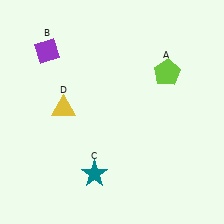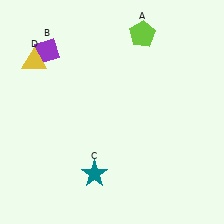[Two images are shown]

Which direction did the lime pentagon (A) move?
The lime pentagon (A) moved up.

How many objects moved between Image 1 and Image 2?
2 objects moved between the two images.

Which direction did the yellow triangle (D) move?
The yellow triangle (D) moved up.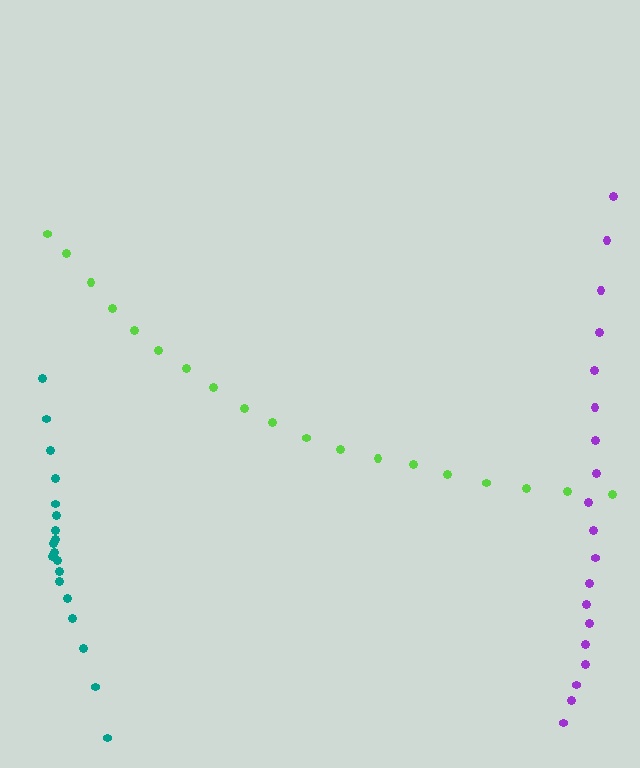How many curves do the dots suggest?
There are 3 distinct paths.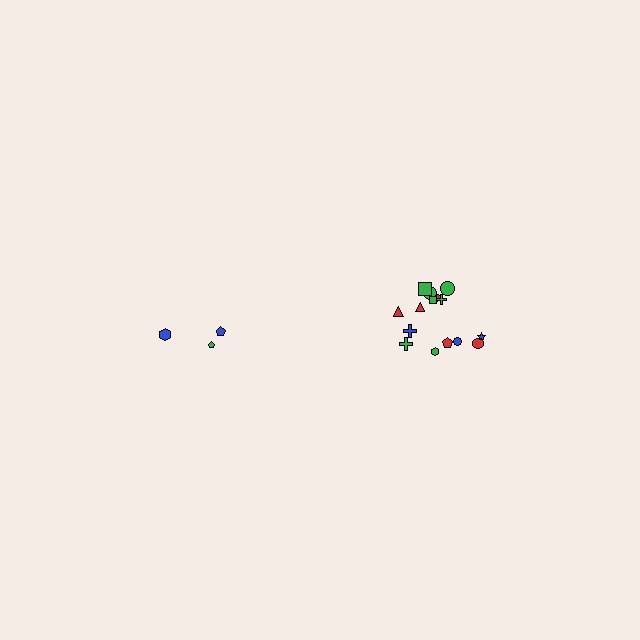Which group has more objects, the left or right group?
The right group.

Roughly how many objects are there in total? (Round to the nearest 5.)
Roughly 20 objects in total.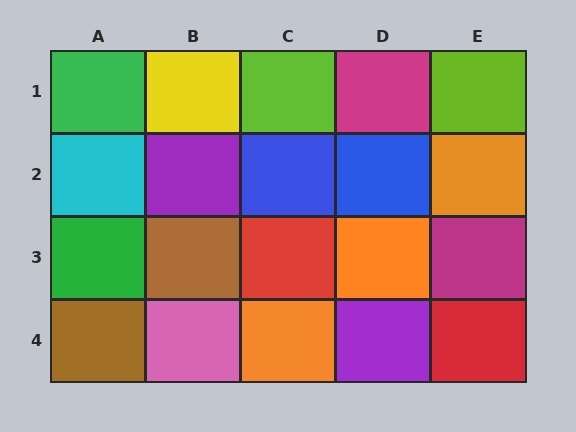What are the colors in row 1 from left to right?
Green, yellow, lime, magenta, lime.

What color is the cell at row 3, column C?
Red.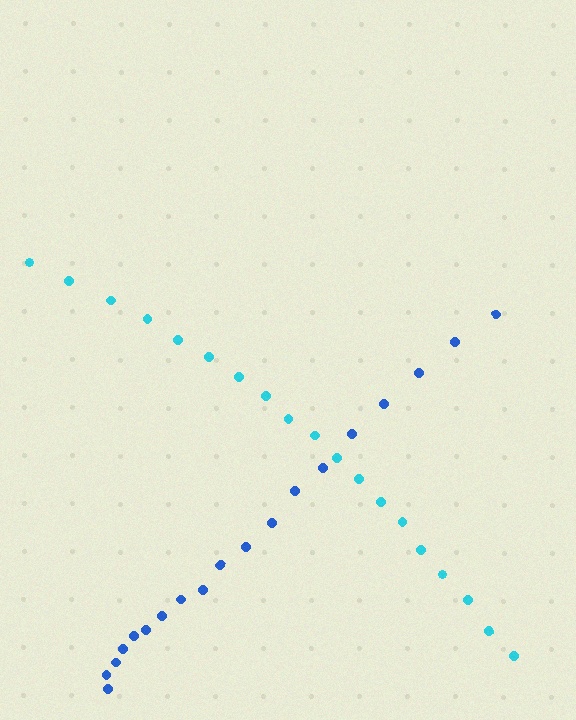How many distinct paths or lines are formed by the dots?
There are 2 distinct paths.